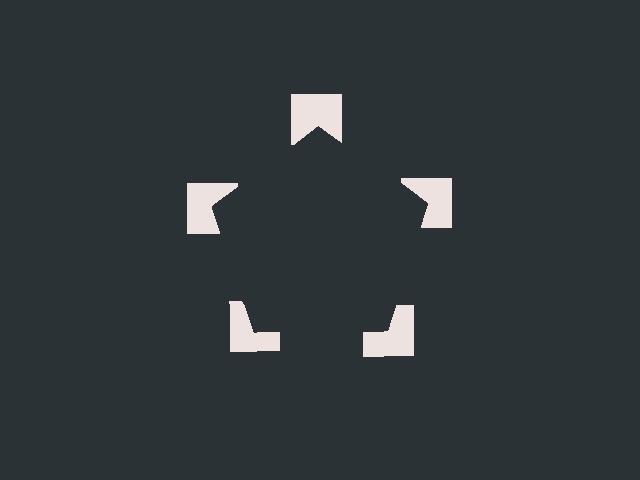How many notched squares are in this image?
There are 5 — one at each vertex of the illusory pentagon.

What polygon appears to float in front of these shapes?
An illusory pentagon — its edges are inferred from the aligned wedge cuts in the notched squares, not physically drawn.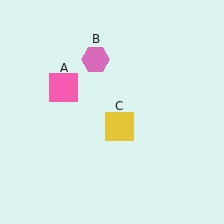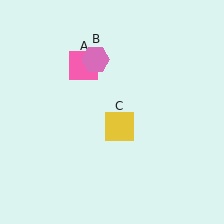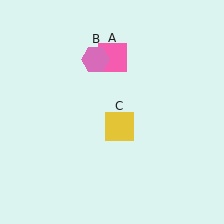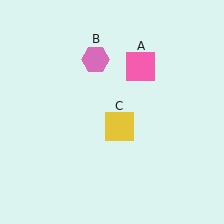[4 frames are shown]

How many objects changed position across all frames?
1 object changed position: pink square (object A).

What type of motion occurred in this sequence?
The pink square (object A) rotated clockwise around the center of the scene.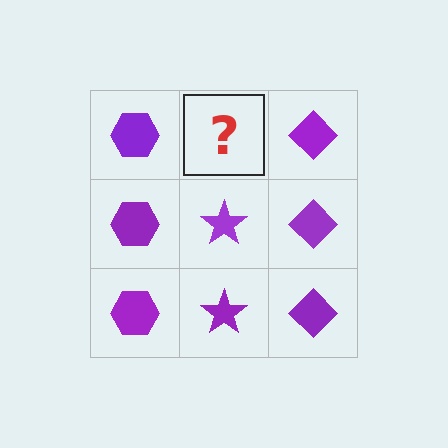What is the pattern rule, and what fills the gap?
The rule is that each column has a consistent shape. The gap should be filled with a purple star.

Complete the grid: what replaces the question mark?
The question mark should be replaced with a purple star.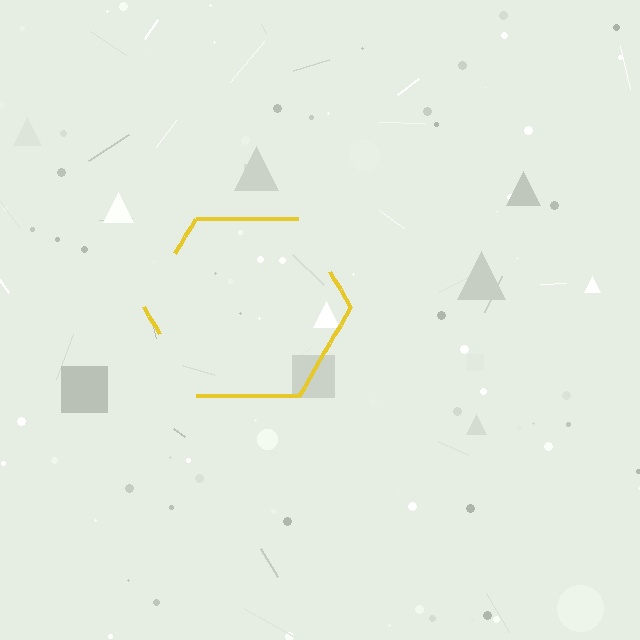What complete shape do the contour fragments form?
The contour fragments form a hexagon.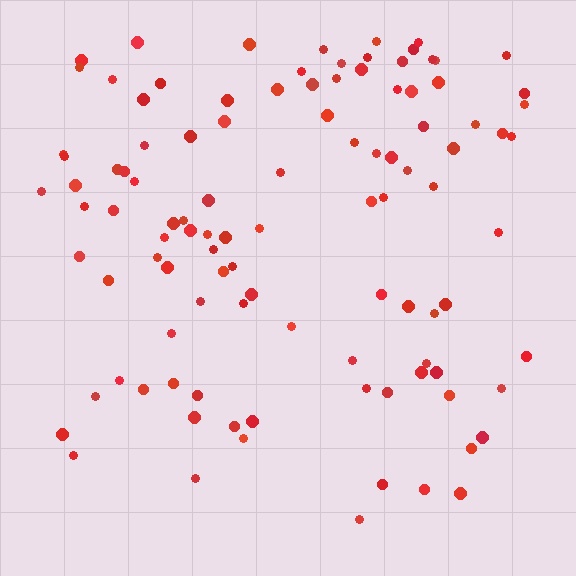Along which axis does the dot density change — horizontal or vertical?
Vertical.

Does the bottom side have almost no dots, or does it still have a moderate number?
Still a moderate number, just noticeably fewer than the top.